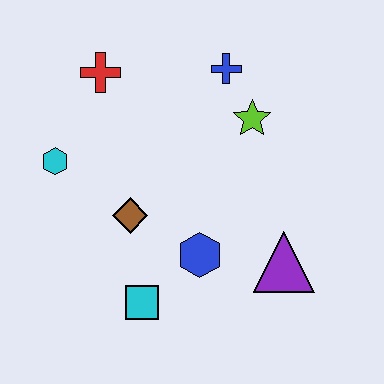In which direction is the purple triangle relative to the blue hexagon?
The purple triangle is to the right of the blue hexagon.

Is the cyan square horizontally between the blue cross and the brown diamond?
Yes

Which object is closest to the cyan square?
The blue hexagon is closest to the cyan square.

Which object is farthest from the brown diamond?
The blue cross is farthest from the brown diamond.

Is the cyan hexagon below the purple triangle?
No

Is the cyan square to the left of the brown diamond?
No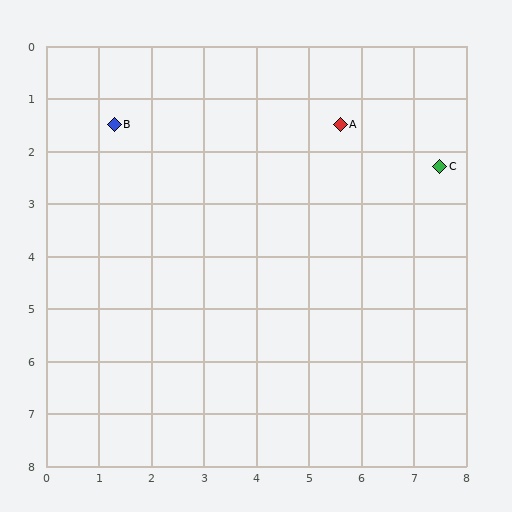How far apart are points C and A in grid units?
Points C and A are about 2.1 grid units apart.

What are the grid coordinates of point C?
Point C is at approximately (7.5, 2.3).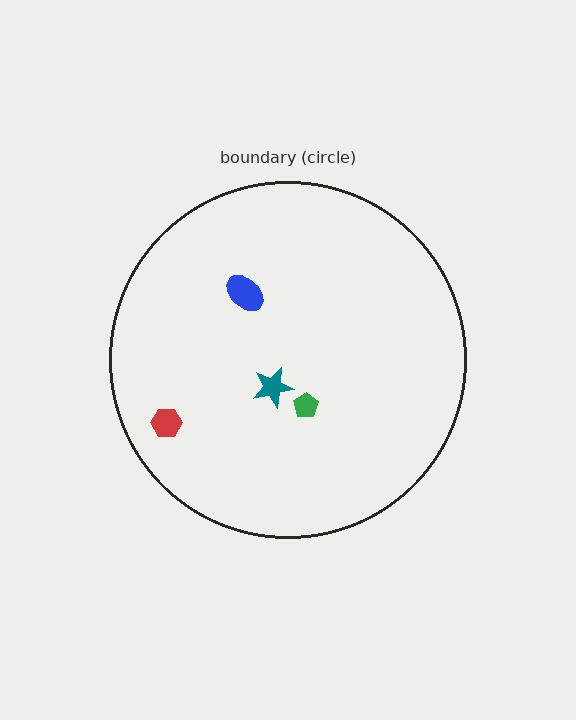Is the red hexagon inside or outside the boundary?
Inside.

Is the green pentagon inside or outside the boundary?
Inside.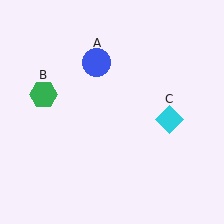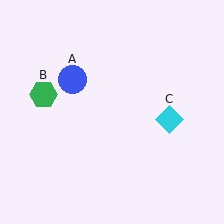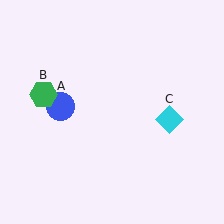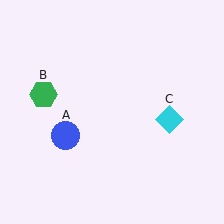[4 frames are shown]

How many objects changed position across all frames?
1 object changed position: blue circle (object A).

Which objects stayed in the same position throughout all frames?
Green hexagon (object B) and cyan diamond (object C) remained stationary.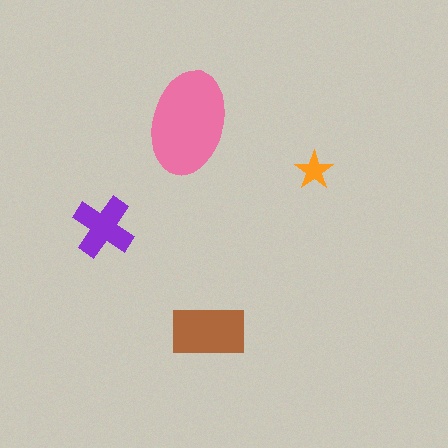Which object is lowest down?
The brown rectangle is bottommost.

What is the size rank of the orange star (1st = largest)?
4th.